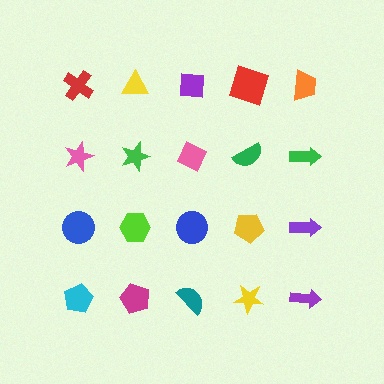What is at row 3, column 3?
A blue circle.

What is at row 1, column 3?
A purple square.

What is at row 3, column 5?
A purple arrow.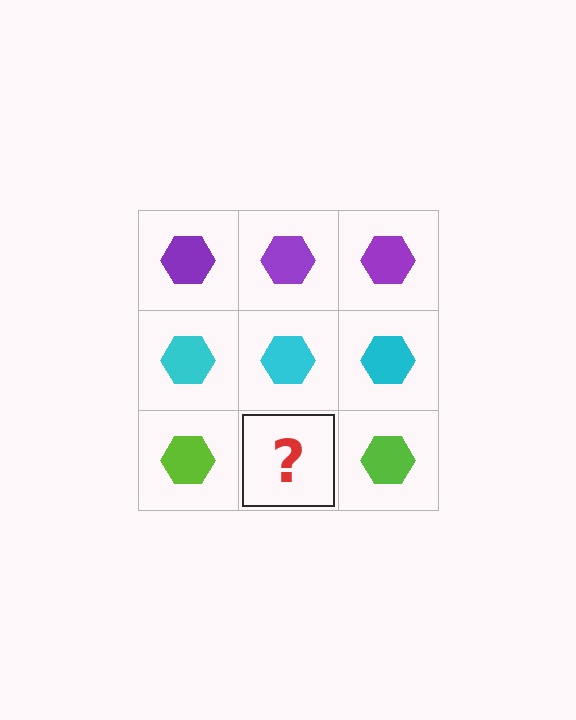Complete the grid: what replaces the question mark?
The question mark should be replaced with a lime hexagon.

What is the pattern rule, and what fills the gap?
The rule is that each row has a consistent color. The gap should be filled with a lime hexagon.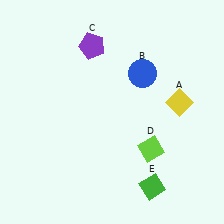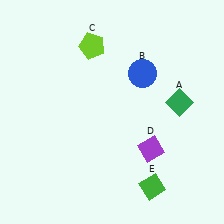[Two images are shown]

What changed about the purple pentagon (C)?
In Image 1, C is purple. In Image 2, it changed to lime.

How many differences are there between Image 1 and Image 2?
There are 3 differences between the two images.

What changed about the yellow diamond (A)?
In Image 1, A is yellow. In Image 2, it changed to green.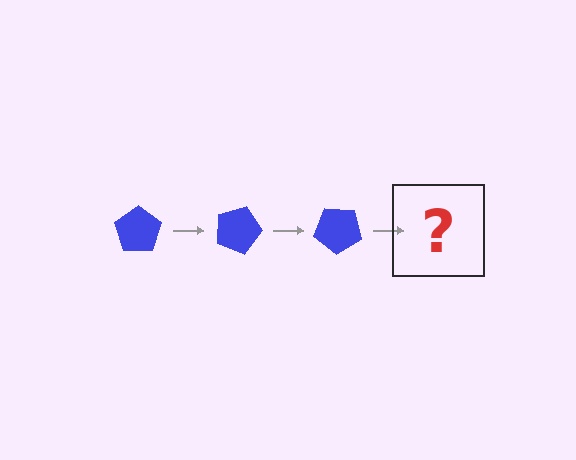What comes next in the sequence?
The next element should be a blue pentagon rotated 60 degrees.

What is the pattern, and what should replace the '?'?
The pattern is that the pentagon rotates 20 degrees each step. The '?' should be a blue pentagon rotated 60 degrees.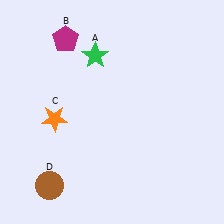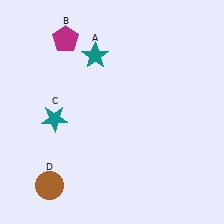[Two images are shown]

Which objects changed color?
A changed from green to teal. C changed from orange to teal.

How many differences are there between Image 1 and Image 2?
There are 2 differences between the two images.